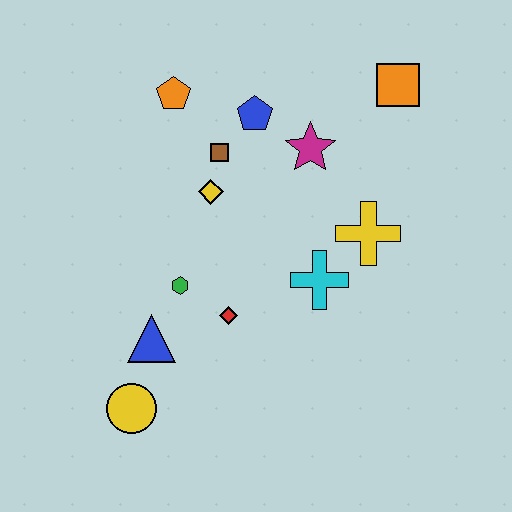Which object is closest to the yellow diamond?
The brown square is closest to the yellow diamond.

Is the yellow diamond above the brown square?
No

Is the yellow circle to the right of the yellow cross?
No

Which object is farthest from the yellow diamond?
The yellow circle is farthest from the yellow diamond.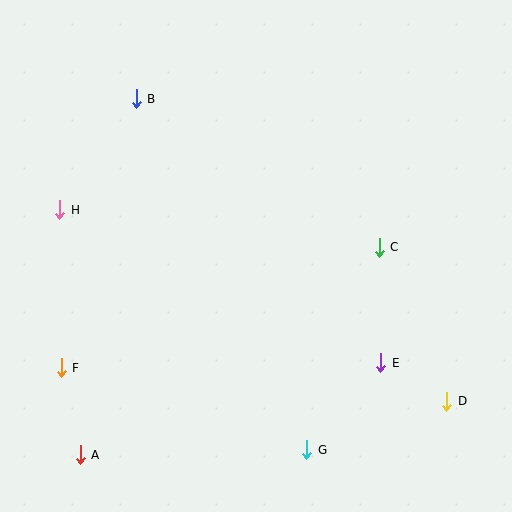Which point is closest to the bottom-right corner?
Point D is closest to the bottom-right corner.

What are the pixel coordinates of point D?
Point D is at (447, 401).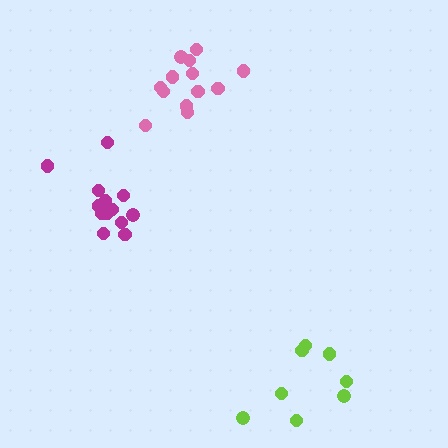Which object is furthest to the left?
The magenta cluster is leftmost.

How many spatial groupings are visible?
There are 3 spatial groupings.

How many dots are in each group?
Group 1: 13 dots, Group 2: 8 dots, Group 3: 13 dots (34 total).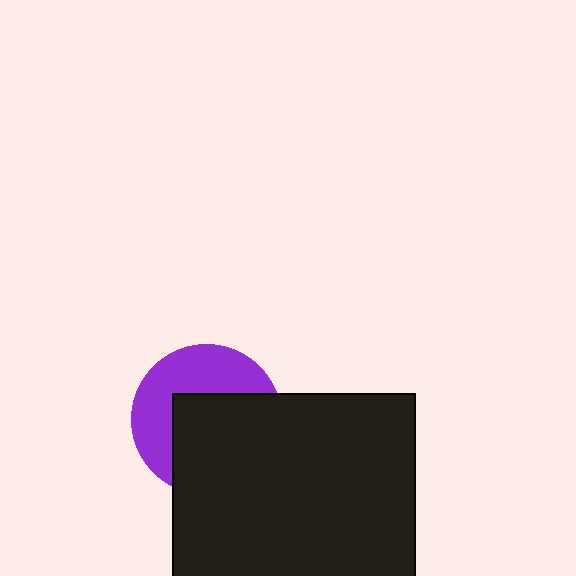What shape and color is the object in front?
The object in front is a black square.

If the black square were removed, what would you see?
You would see the complete purple circle.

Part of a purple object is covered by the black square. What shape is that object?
It is a circle.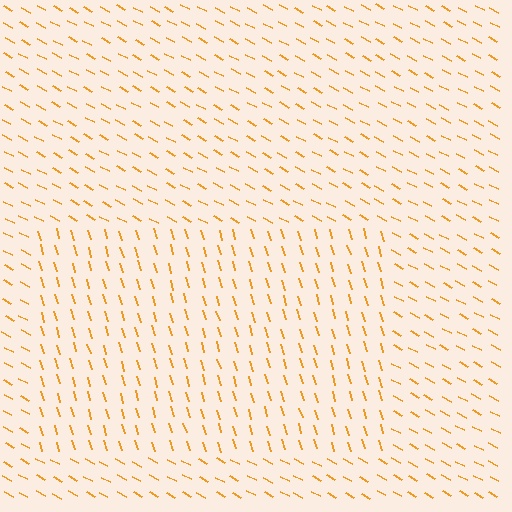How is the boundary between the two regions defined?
The boundary is defined purely by a change in line orientation (approximately 45 degrees difference). All lines are the same color and thickness.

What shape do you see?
I see a rectangle.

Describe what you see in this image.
The image is filled with small orange line segments. A rectangle region in the image has lines oriented differently from the surrounding lines, creating a visible texture boundary.